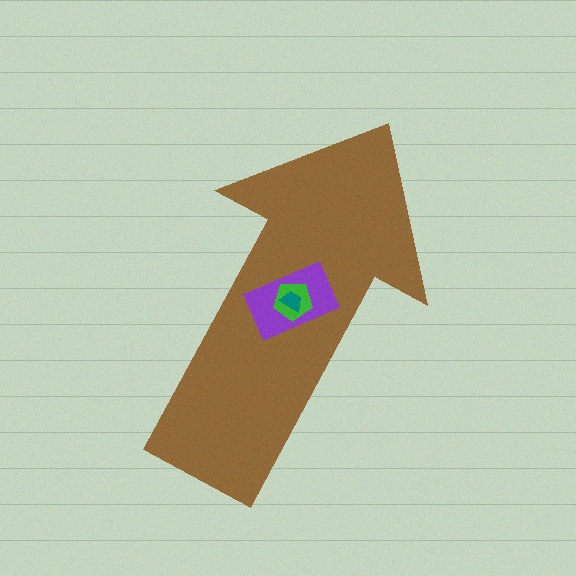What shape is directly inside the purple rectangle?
The green pentagon.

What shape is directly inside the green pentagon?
The teal trapezoid.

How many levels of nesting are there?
4.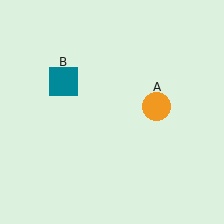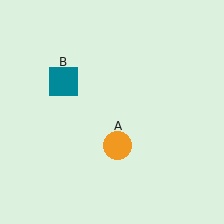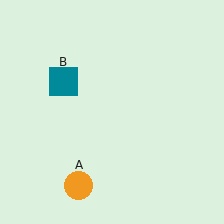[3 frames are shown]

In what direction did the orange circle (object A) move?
The orange circle (object A) moved down and to the left.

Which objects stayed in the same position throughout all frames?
Teal square (object B) remained stationary.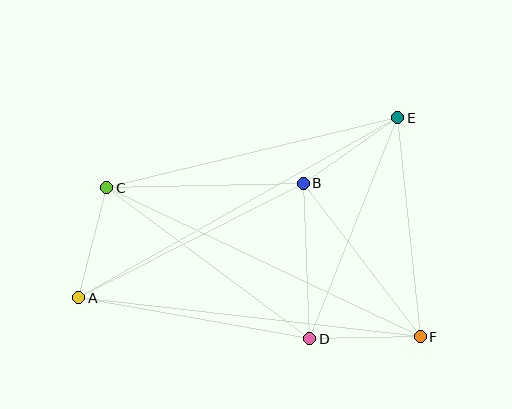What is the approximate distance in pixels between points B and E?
The distance between B and E is approximately 115 pixels.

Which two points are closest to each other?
Points D and F are closest to each other.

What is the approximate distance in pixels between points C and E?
The distance between C and E is approximately 300 pixels.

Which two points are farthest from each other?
Points A and E are farthest from each other.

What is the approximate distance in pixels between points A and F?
The distance between A and F is approximately 344 pixels.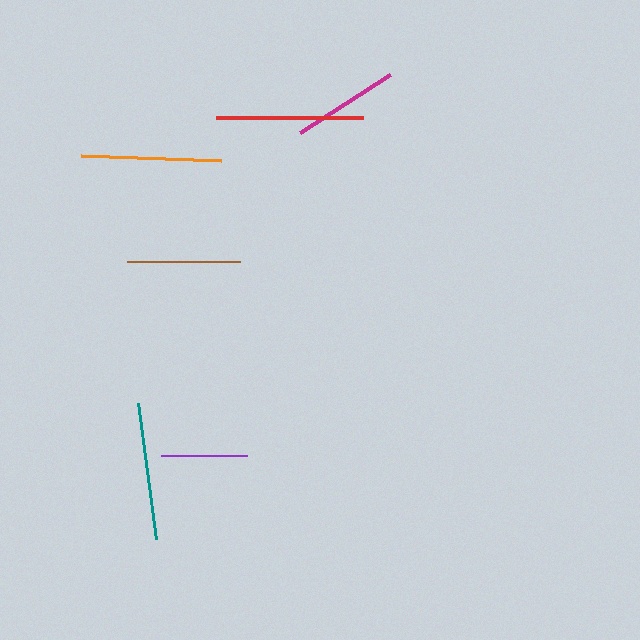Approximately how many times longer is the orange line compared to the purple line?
The orange line is approximately 1.6 times the length of the purple line.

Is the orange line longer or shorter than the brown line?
The orange line is longer than the brown line.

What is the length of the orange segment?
The orange segment is approximately 140 pixels long.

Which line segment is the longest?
The red line is the longest at approximately 146 pixels.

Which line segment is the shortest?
The purple line is the shortest at approximately 85 pixels.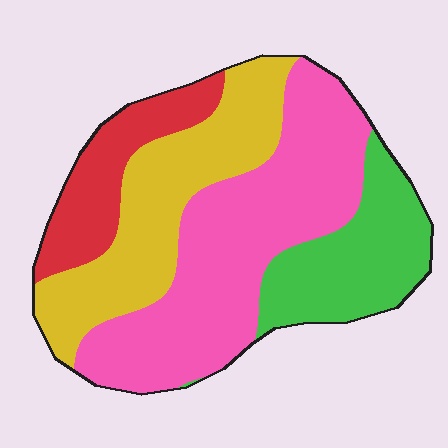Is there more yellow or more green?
Yellow.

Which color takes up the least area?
Red, at roughly 15%.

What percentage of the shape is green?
Green covers roughly 20% of the shape.